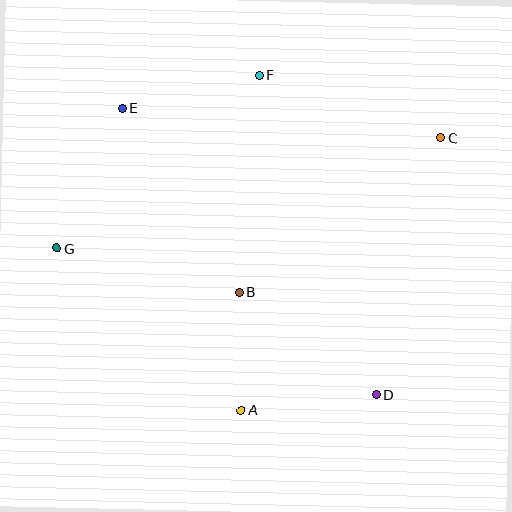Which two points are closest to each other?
Points A and B are closest to each other.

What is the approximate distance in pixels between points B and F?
The distance between B and F is approximately 217 pixels.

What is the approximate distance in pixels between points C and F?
The distance between C and F is approximately 192 pixels.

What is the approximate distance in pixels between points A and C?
The distance between A and C is approximately 337 pixels.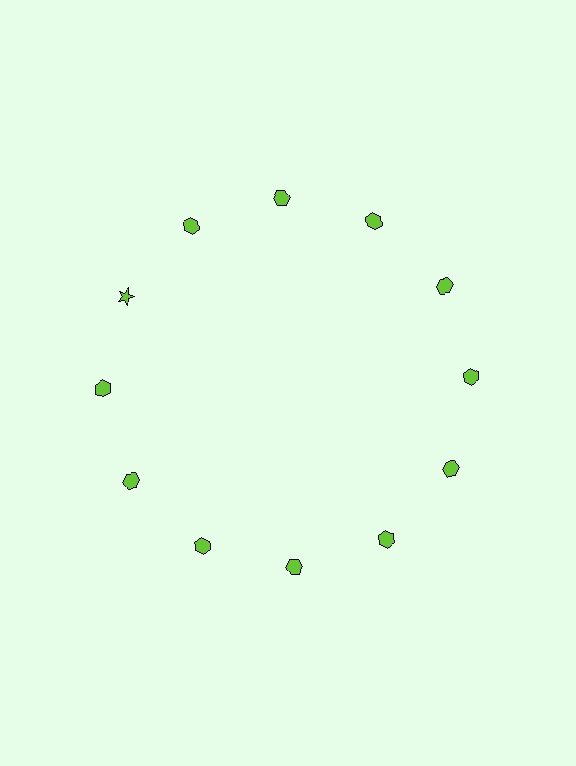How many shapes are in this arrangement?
There are 12 shapes arranged in a ring pattern.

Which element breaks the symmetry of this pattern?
The lime star at roughly the 10 o'clock position breaks the symmetry. All other shapes are lime hexagons.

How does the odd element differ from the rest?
It has a different shape: star instead of hexagon.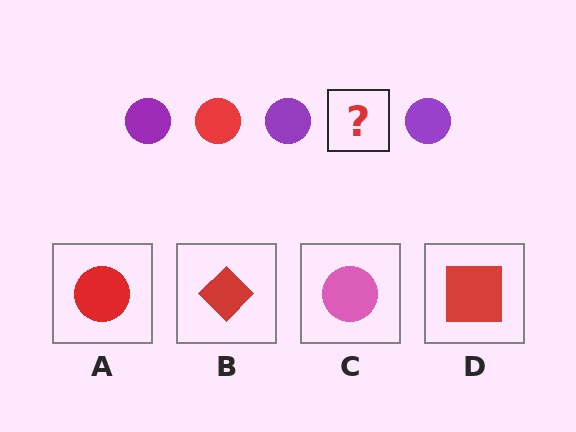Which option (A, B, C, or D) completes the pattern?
A.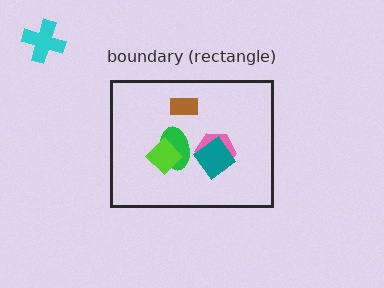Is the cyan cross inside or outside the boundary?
Outside.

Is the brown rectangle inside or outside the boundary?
Inside.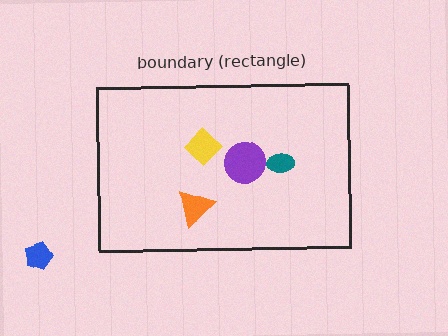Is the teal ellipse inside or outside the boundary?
Inside.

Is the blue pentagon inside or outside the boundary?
Outside.